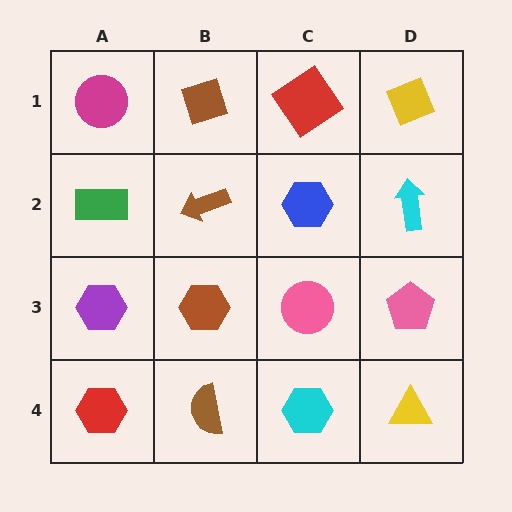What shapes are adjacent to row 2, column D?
A yellow diamond (row 1, column D), a pink pentagon (row 3, column D), a blue hexagon (row 2, column C).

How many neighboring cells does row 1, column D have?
2.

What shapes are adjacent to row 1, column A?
A green rectangle (row 2, column A), a brown diamond (row 1, column B).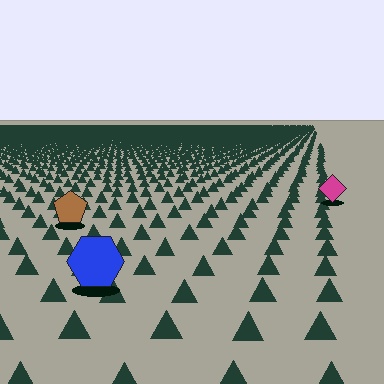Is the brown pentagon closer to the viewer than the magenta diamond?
Yes. The brown pentagon is closer — you can tell from the texture gradient: the ground texture is coarser near it.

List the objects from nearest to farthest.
From nearest to farthest: the blue hexagon, the brown pentagon, the magenta diamond.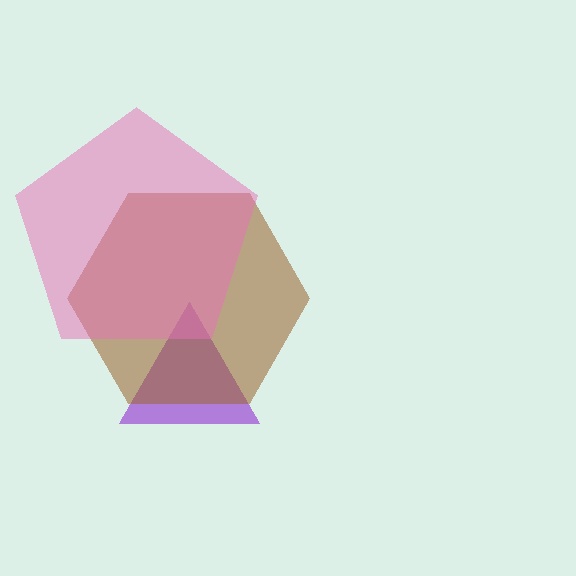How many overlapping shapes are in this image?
There are 3 overlapping shapes in the image.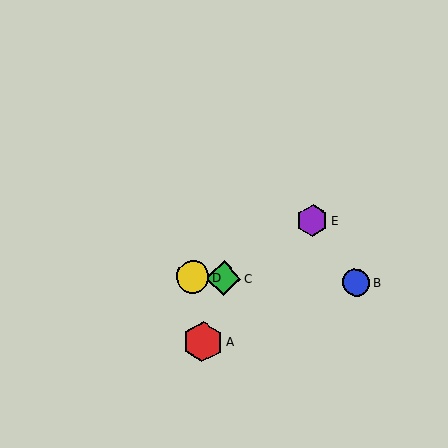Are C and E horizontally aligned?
No, C is at y≈278 and E is at y≈221.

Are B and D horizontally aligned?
Yes, both are at y≈283.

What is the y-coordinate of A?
Object A is at y≈342.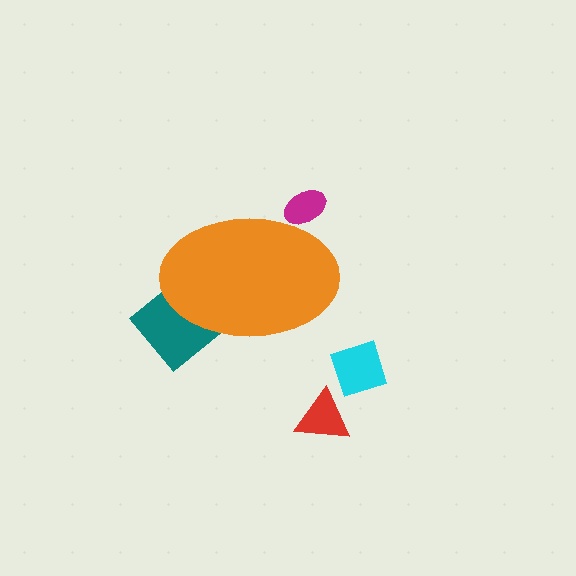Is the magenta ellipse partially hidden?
Yes, the magenta ellipse is partially hidden behind the orange ellipse.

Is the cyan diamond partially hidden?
No, the cyan diamond is fully visible.